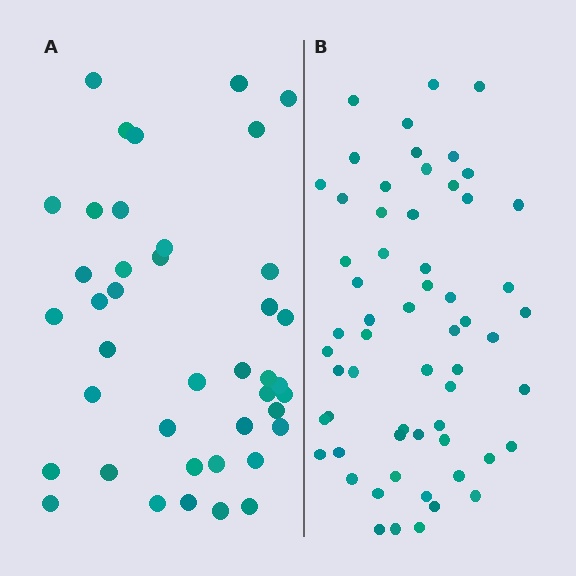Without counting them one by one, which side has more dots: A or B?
Region B (the right region) has more dots.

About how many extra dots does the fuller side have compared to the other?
Region B has approximately 20 more dots than region A.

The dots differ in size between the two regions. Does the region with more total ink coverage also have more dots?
No. Region A has more total ink coverage because its dots are larger, but region B actually contains more individual dots. Total area can be misleading — the number of items is what matters here.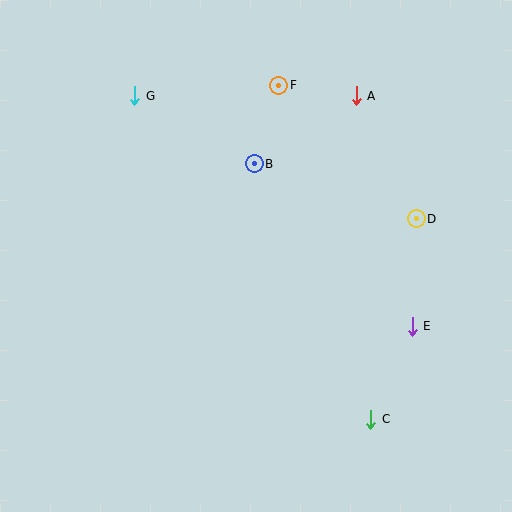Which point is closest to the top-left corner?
Point G is closest to the top-left corner.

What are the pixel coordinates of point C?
Point C is at (371, 419).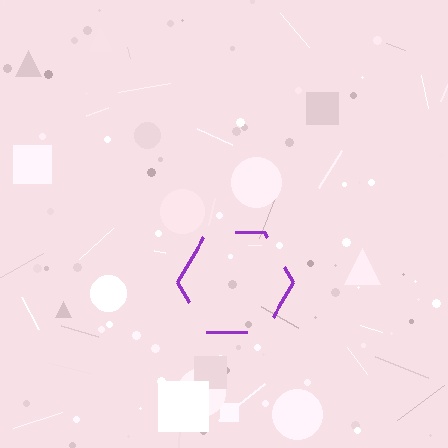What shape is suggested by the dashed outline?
The dashed outline suggests a hexagon.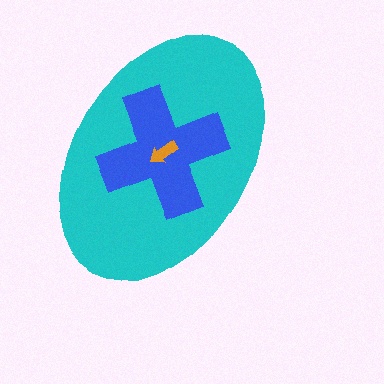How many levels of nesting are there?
3.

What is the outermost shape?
The cyan ellipse.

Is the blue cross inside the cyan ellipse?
Yes.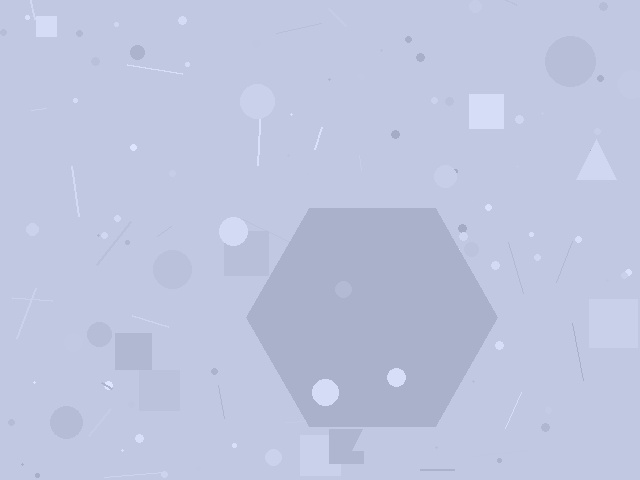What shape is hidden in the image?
A hexagon is hidden in the image.